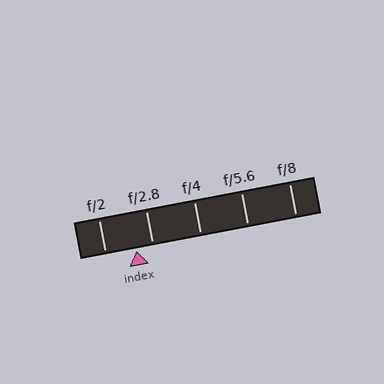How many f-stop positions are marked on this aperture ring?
There are 5 f-stop positions marked.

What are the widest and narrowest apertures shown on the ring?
The widest aperture shown is f/2 and the narrowest is f/8.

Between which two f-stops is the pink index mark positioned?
The index mark is between f/2 and f/2.8.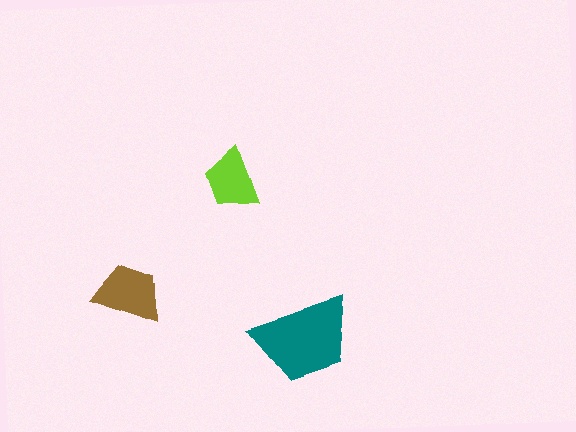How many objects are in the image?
There are 3 objects in the image.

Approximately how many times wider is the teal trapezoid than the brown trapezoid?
About 1.5 times wider.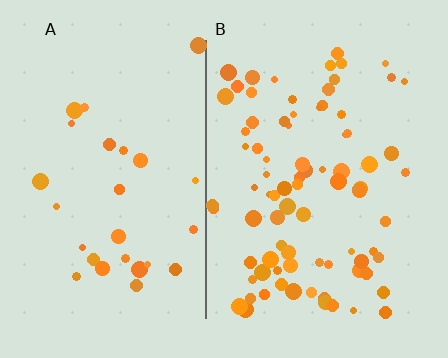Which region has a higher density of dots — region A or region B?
B (the right).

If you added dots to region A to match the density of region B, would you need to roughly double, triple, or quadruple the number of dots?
Approximately triple.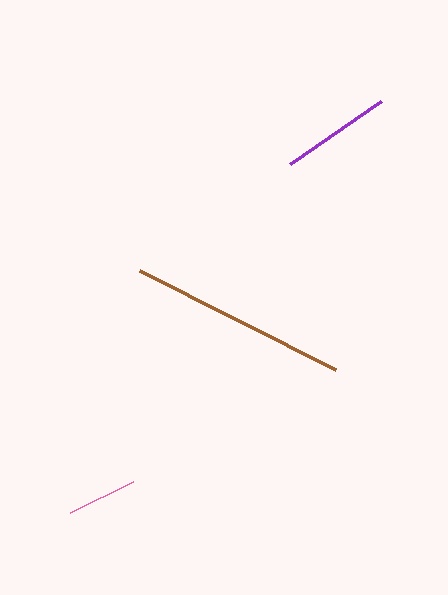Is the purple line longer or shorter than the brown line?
The brown line is longer than the purple line.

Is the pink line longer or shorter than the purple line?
The purple line is longer than the pink line.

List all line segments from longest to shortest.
From longest to shortest: brown, purple, pink.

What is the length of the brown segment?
The brown segment is approximately 220 pixels long.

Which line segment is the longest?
The brown line is the longest at approximately 220 pixels.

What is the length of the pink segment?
The pink segment is approximately 71 pixels long.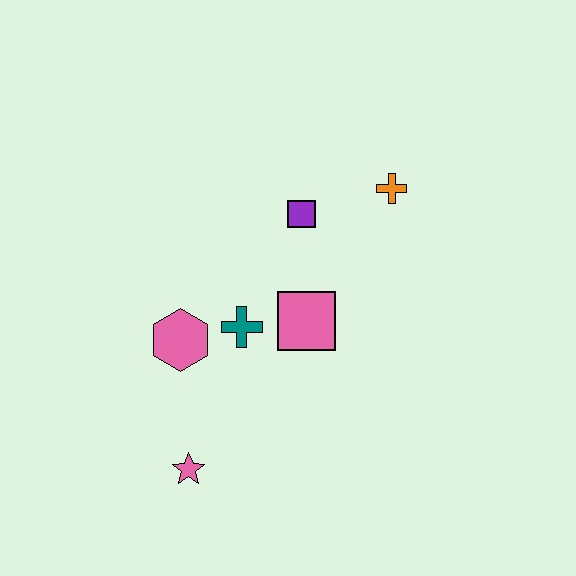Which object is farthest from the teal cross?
The orange cross is farthest from the teal cross.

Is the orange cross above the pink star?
Yes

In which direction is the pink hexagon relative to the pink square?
The pink hexagon is to the left of the pink square.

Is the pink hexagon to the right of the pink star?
No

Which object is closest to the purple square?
The orange cross is closest to the purple square.